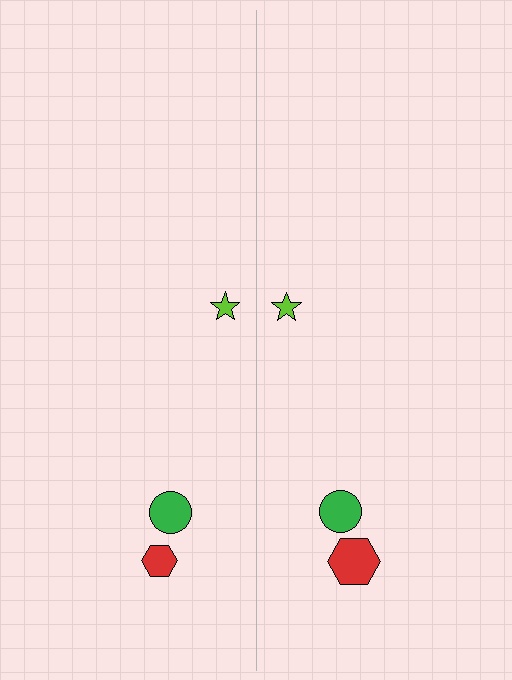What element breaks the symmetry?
The red hexagon on the right side has a different size than its mirror counterpart.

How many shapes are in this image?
There are 6 shapes in this image.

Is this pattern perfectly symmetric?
No, the pattern is not perfectly symmetric. The red hexagon on the right side has a different size than its mirror counterpart.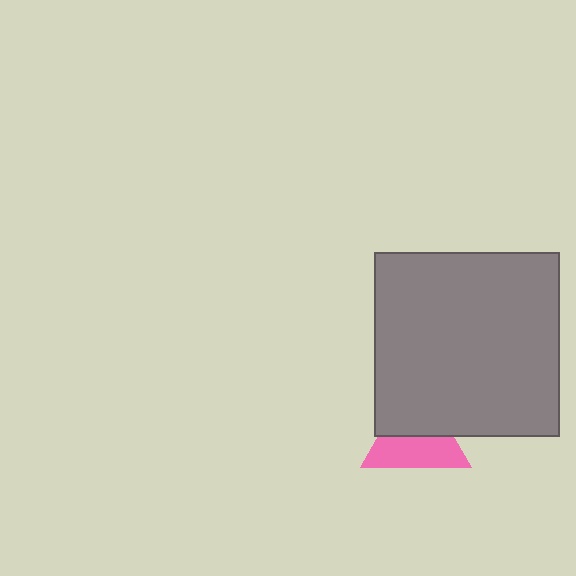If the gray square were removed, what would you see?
You would see the complete pink triangle.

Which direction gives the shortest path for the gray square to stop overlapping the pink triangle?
Moving up gives the shortest separation.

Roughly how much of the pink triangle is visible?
About half of it is visible (roughly 52%).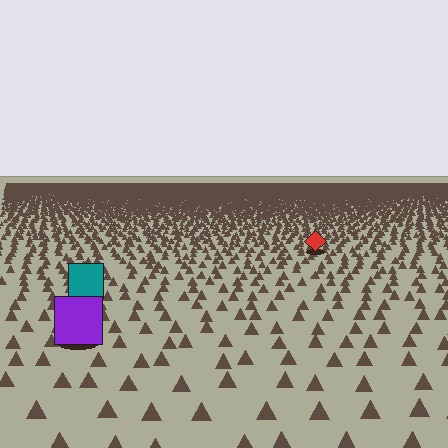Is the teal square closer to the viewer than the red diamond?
Yes. The teal square is closer — you can tell from the texture gradient: the ground texture is coarser near it.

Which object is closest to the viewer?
The purple square is closest. The texture marks near it are larger and more spread out.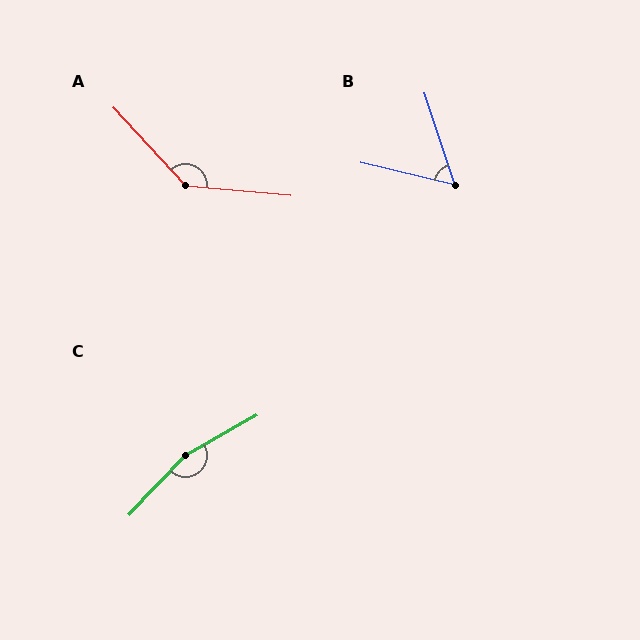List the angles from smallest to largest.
B (58°), A (137°), C (163°).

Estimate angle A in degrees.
Approximately 137 degrees.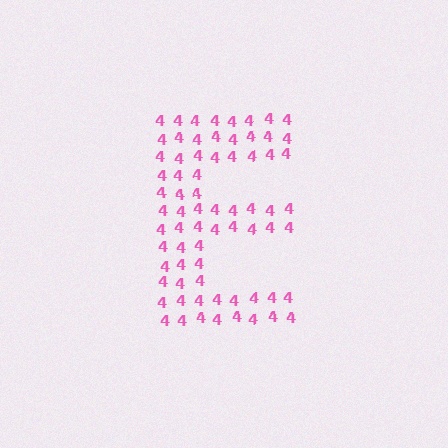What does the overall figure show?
The overall figure shows the letter E.